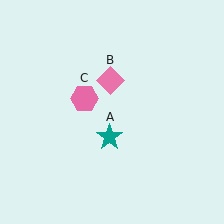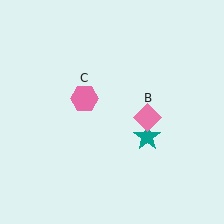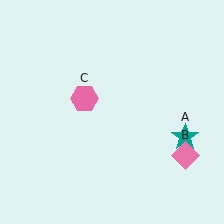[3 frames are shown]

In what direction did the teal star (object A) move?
The teal star (object A) moved right.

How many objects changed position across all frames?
2 objects changed position: teal star (object A), pink diamond (object B).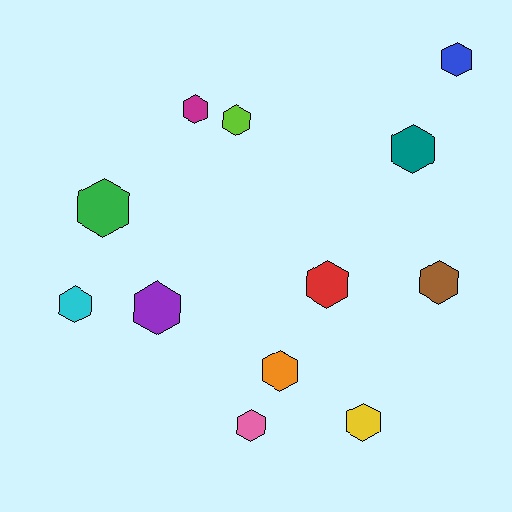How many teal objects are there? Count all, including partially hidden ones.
There is 1 teal object.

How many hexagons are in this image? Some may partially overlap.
There are 12 hexagons.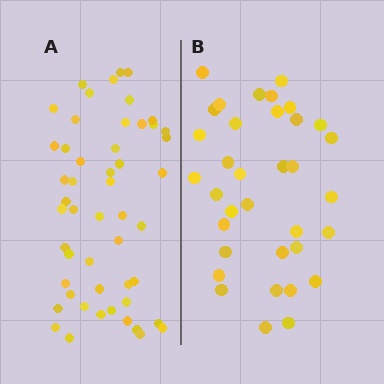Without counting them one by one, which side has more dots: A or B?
Region A (the left region) has more dots.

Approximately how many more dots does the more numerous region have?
Region A has approximately 15 more dots than region B.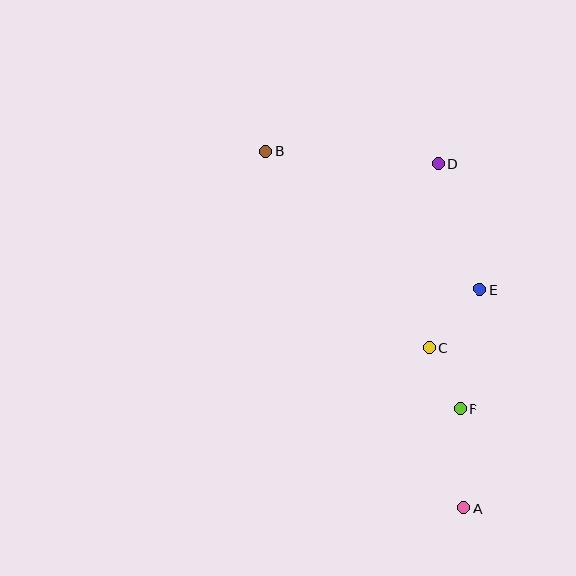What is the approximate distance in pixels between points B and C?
The distance between B and C is approximately 256 pixels.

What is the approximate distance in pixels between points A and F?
The distance between A and F is approximately 99 pixels.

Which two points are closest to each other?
Points C and F are closest to each other.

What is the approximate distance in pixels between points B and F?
The distance between B and F is approximately 324 pixels.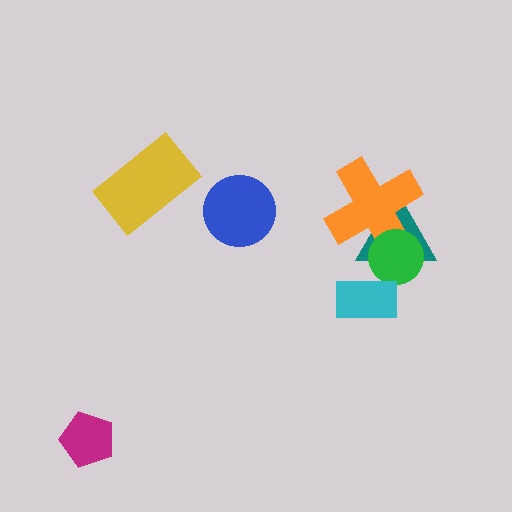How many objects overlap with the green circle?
2 objects overlap with the green circle.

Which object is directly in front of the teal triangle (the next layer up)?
The orange cross is directly in front of the teal triangle.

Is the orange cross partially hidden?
Yes, it is partially covered by another shape.